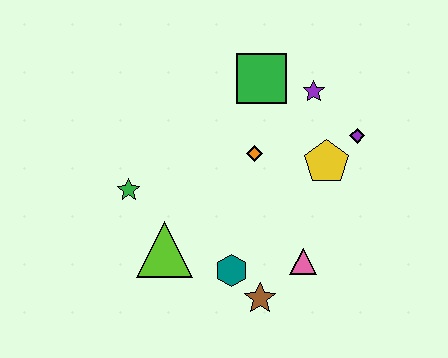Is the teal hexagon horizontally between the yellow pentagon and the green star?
Yes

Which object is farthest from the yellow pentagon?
The green star is farthest from the yellow pentagon.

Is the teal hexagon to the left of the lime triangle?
No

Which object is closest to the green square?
The purple star is closest to the green square.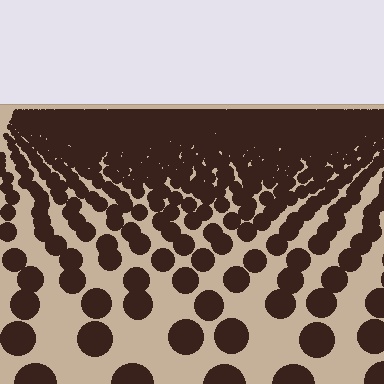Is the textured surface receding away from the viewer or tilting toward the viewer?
The surface is receding away from the viewer. Texture elements get smaller and denser toward the top.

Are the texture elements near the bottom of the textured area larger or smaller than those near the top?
Larger. Near the bottom, elements are closer to the viewer and appear at a bigger on-screen size.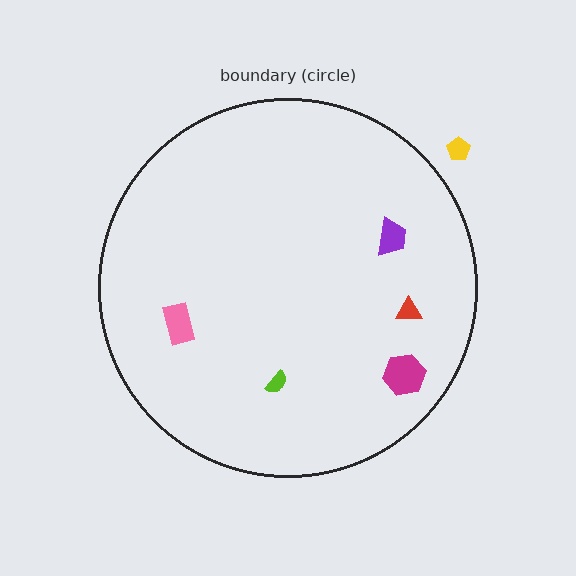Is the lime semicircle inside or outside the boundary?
Inside.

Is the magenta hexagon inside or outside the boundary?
Inside.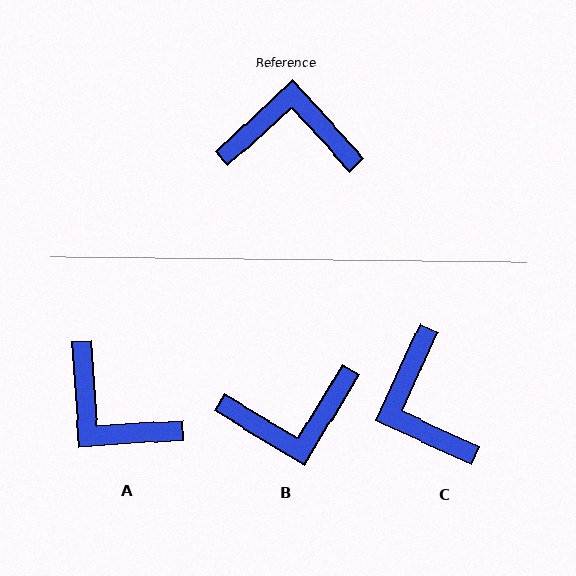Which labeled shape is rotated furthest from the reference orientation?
B, about 163 degrees away.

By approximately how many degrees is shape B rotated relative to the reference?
Approximately 163 degrees clockwise.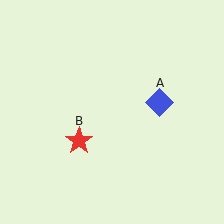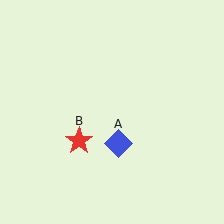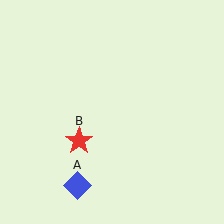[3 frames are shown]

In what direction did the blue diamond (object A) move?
The blue diamond (object A) moved down and to the left.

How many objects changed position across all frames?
1 object changed position: blue diamond (object A).